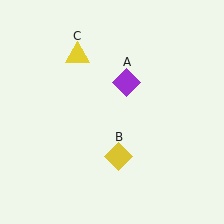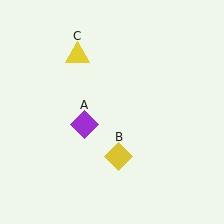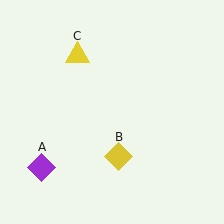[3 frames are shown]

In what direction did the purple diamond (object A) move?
The purple diamond (object A) moved down and to the left.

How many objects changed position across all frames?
1 object changed position: purple diamond (object A).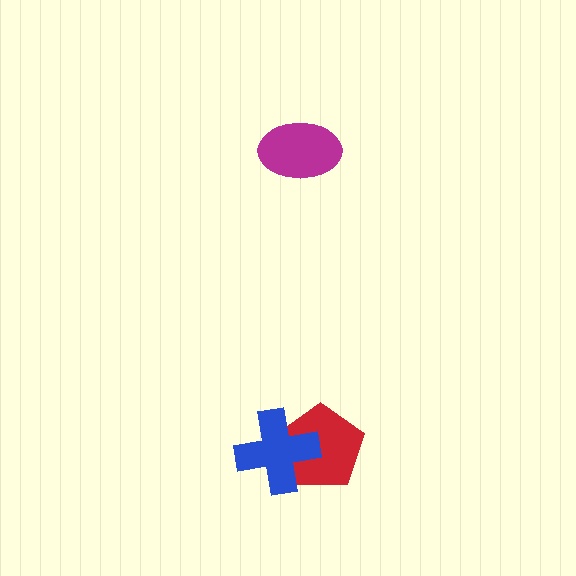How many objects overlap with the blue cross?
1 object overlaps with the blue cross.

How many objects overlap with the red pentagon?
1 object overlaps with the red pentagon.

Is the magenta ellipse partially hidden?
No, no other shape covers it.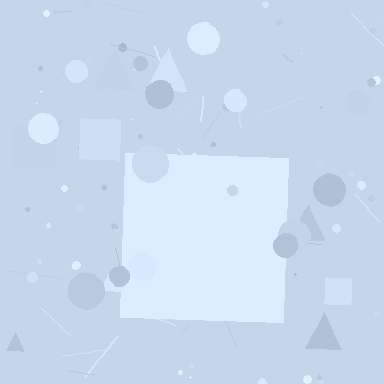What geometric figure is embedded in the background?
A square is embedded in the background.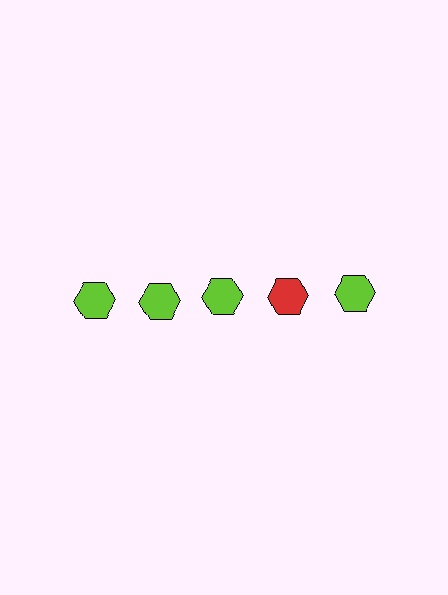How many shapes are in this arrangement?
There are 5 shapes arranged in a grid pattern.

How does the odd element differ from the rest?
It has a different color: red instead of lime.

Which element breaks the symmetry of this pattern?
The red hexagon in the top row, second from right column breaks the symmetry. All other shapes are lime hexagons.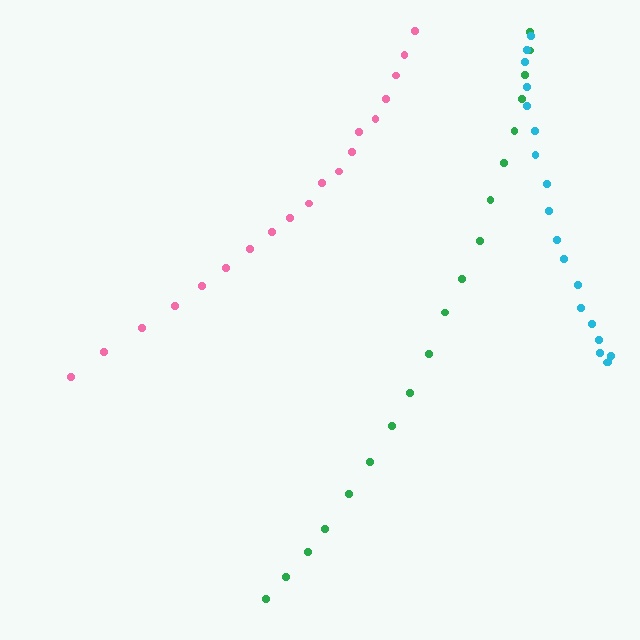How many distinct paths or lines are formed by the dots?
There are 3 distinct paths.